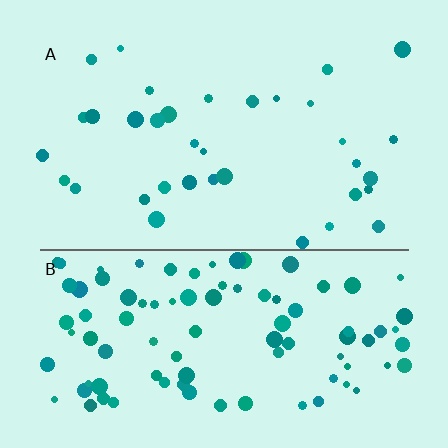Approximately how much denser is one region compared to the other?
Approximately 2.8× — region B over region A.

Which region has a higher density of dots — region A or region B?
B (the bottom).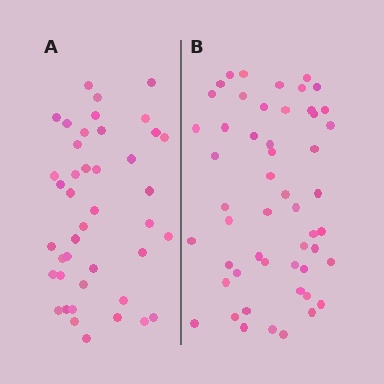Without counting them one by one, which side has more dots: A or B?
Region B (the right region) has more dots.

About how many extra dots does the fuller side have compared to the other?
Region B has roughly 10 or so more dots than region A.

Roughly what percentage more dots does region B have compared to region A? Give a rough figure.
About 25% more.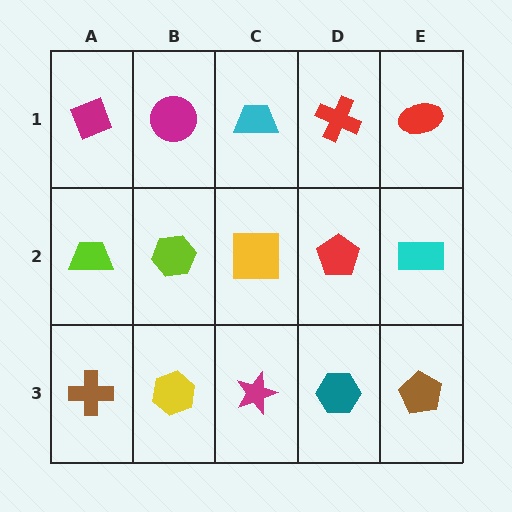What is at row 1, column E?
A red ellipse.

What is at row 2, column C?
A yellow square.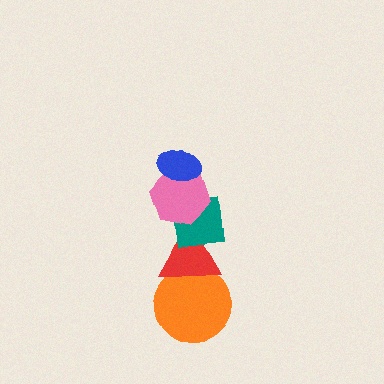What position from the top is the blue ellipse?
The blue ellipse is 1st from the top.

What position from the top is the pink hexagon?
The pink hexagon is 2nd from the top.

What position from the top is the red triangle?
The red triangle is 4th from the top.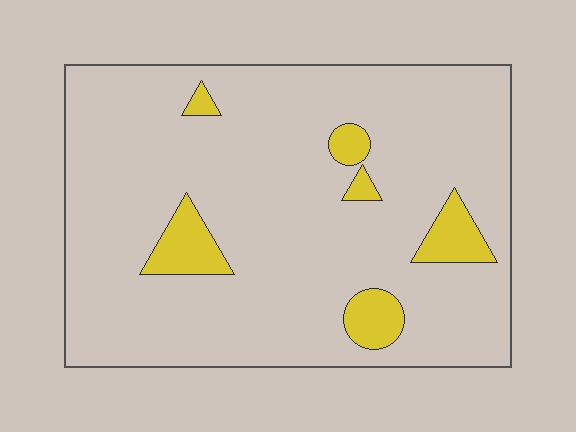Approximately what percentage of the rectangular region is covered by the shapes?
Approximately 10%.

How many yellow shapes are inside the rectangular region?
6.